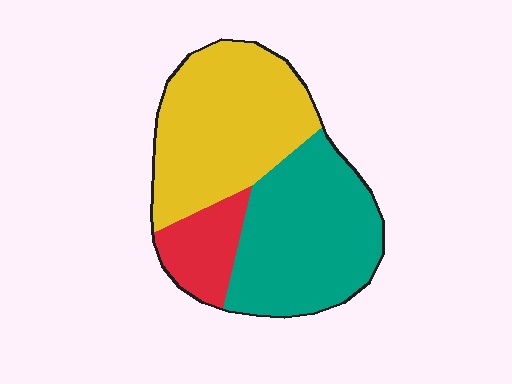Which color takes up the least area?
Red, at roughly 15%.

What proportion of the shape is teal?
Teal takes up about two fifths (2/5) of the shape.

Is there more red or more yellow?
Yellow.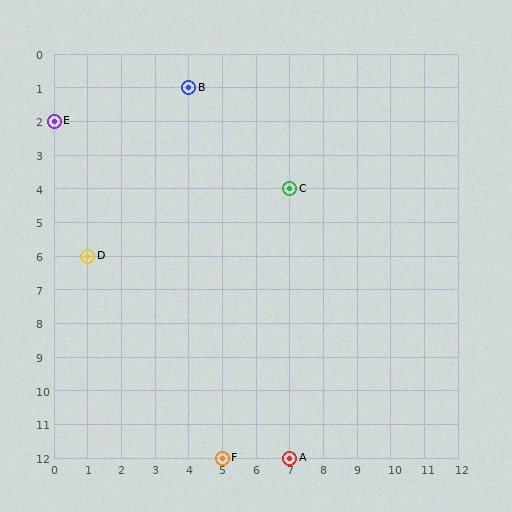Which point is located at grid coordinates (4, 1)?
Point B is at (4, 1).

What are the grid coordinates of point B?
Point B is at grid coordinates (4, 1).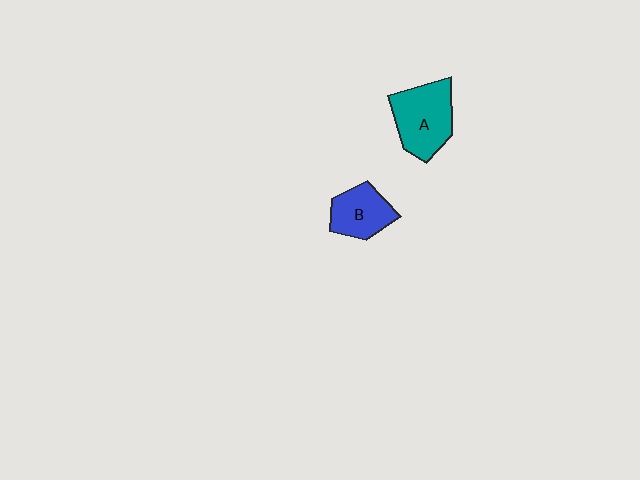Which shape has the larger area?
Shape A (teal).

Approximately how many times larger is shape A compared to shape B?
Approximately 1.4 times.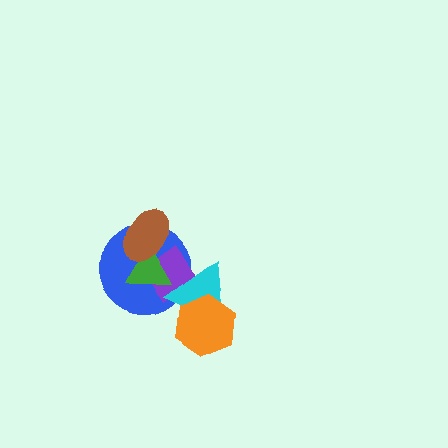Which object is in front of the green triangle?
The brown ellipse is in front of the green triangle.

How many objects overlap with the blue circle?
4 objects overlap with the blue circle.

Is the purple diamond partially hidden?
Yes, it is partially covered by another shape.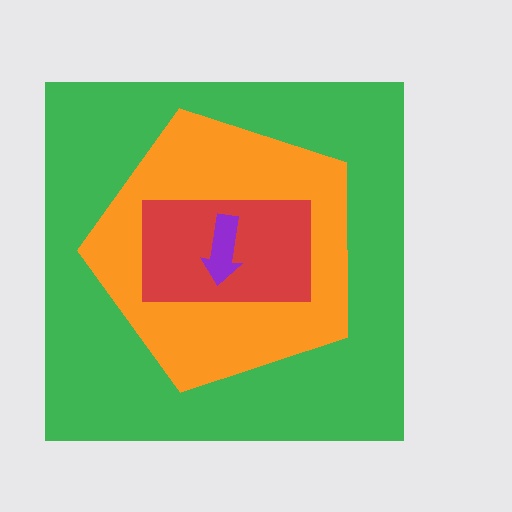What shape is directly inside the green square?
The orange pentagon.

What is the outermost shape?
The green square.